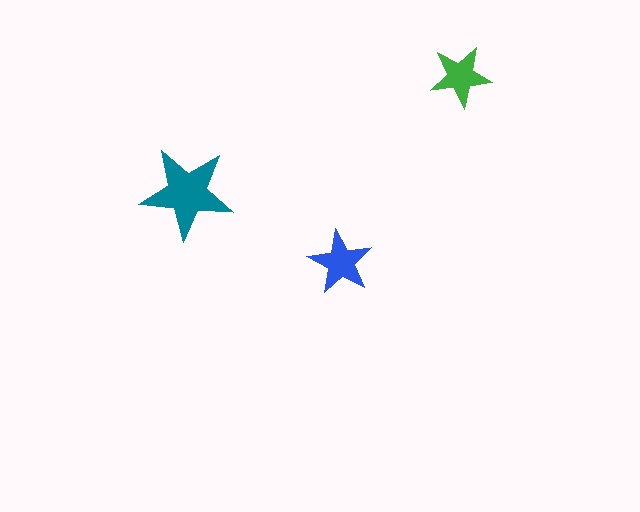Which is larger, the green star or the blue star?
The blue one.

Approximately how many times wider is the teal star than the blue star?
About 1.5 times wider.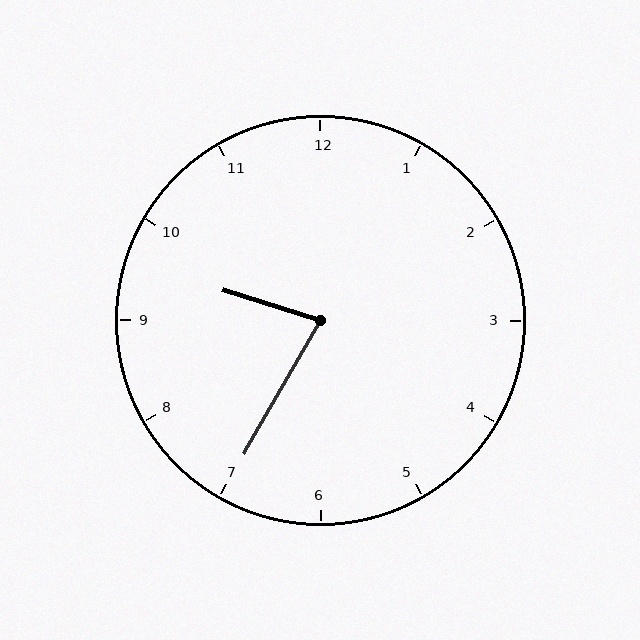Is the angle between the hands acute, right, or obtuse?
It is acute.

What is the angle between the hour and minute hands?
Approximately 78 degrees.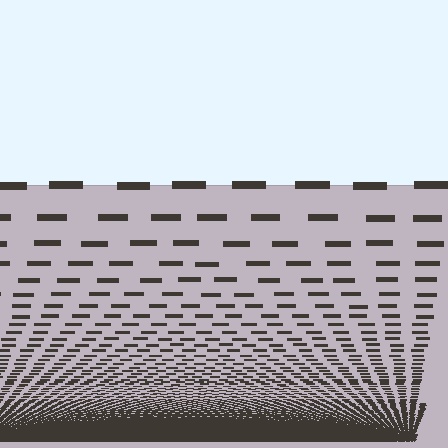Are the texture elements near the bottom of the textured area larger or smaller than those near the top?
Smaller. The gradient is inverted — elements near the bottom are smaller and denser.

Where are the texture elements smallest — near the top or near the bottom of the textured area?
Near the bottom.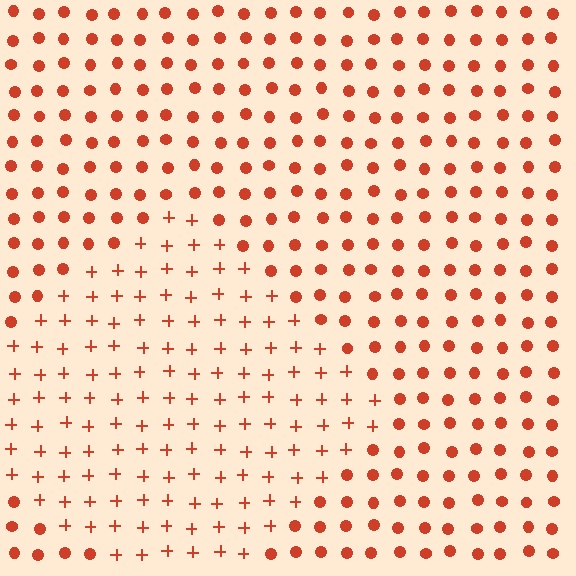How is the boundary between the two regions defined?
The boundary is defined by a change in element shape: plus signs inside vs. circles outside. All elements share the same color and spacing.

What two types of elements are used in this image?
The image uses plus signs inside the diamond region and circles outside it.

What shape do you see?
I see a diamond.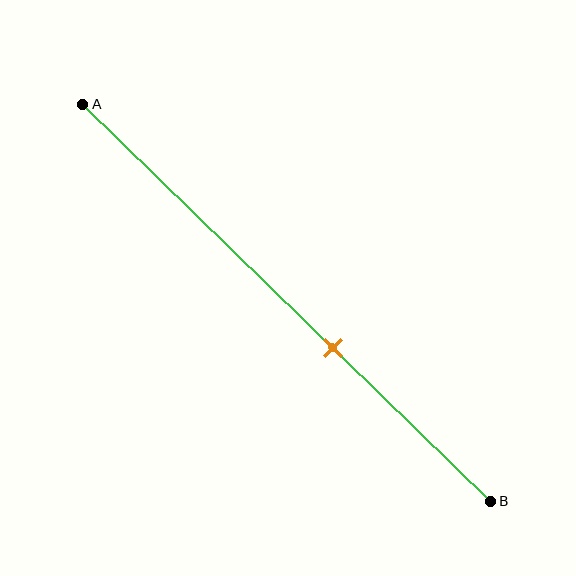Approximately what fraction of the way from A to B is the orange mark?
The orange mark is approximately 60% of the way from A to B.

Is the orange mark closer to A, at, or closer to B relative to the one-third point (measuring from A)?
The orange mark is closer to point B than the one-third point of segment AB.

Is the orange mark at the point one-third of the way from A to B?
No, the mark is at about 60% from A, not at the 33% one-third point.